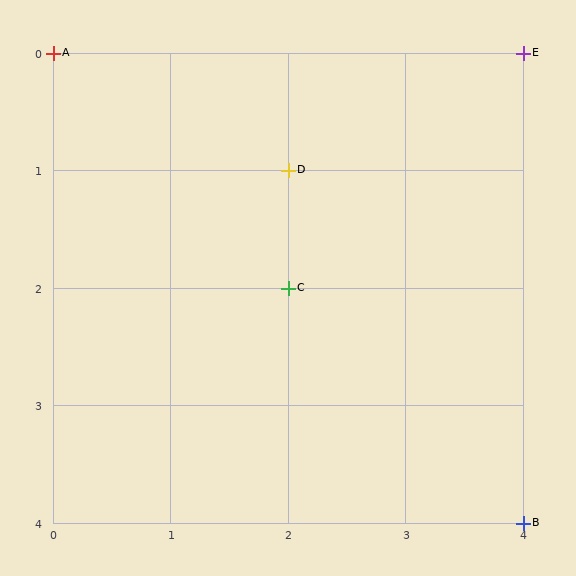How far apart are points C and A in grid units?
Points C and A are 2 columns and 2 rows apart (about 2.8 grid units diagonally).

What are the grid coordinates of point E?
Point E is at grid coordinates (4, 0).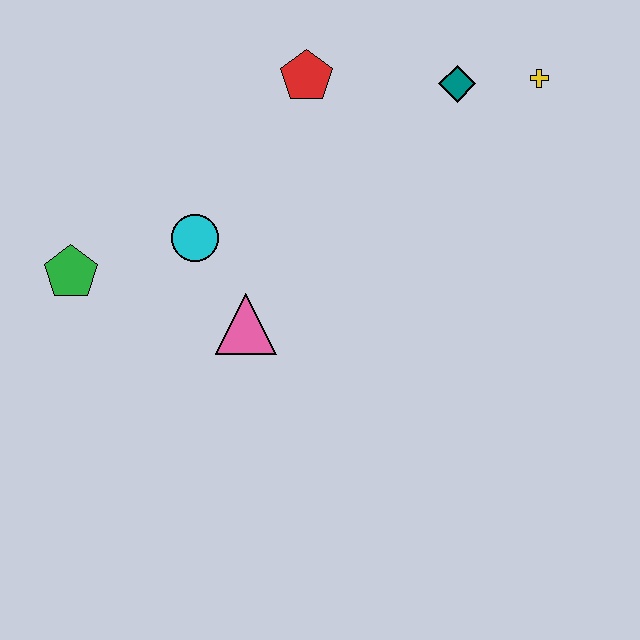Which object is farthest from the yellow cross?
The green pentagon is farthest from the yellow cross.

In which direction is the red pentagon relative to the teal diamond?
The red pentagon is to the left of the teal diamond.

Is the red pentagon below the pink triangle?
No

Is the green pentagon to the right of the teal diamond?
No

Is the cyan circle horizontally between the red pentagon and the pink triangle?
No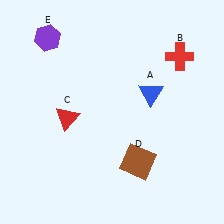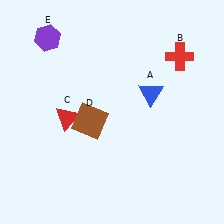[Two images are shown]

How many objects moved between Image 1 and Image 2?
1 object moved between the two images.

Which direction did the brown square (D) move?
The brown square (D) moved left.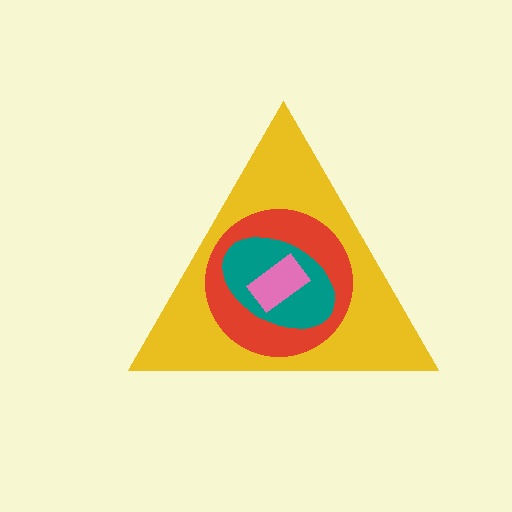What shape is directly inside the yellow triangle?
The red circle.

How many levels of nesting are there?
4.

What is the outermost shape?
The yellow triangle.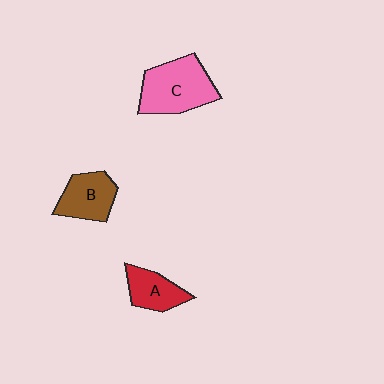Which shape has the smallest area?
Shape A (red).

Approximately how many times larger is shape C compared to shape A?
Approximately 1.8 times.